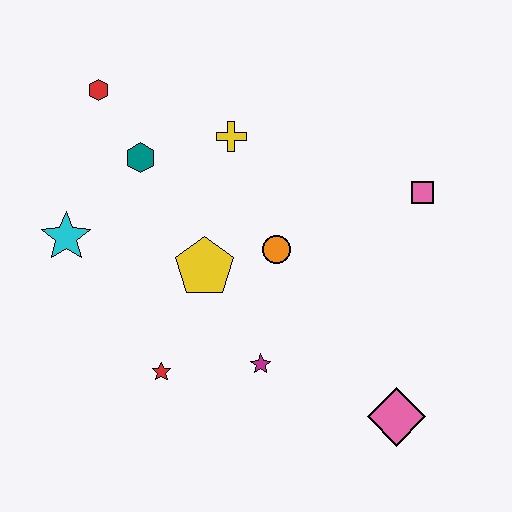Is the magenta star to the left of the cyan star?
No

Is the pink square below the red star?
No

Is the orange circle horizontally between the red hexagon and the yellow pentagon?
No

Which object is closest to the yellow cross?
The teal hexagon is closest to the yellow cross.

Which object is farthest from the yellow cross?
The pink diamond is farthest from the yellow cross.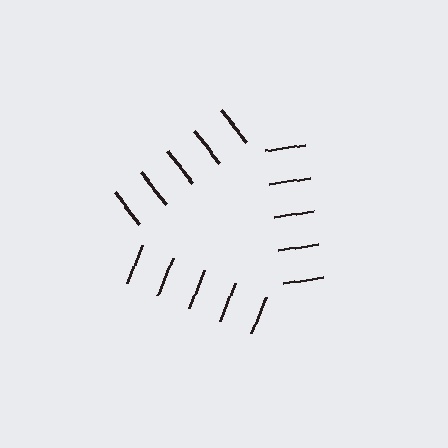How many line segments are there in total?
15 — 5 along each of the 3 edges.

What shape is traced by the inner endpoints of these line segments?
An illusory triangle — the line segments terminate on its edges but no continuous stroke is drawn.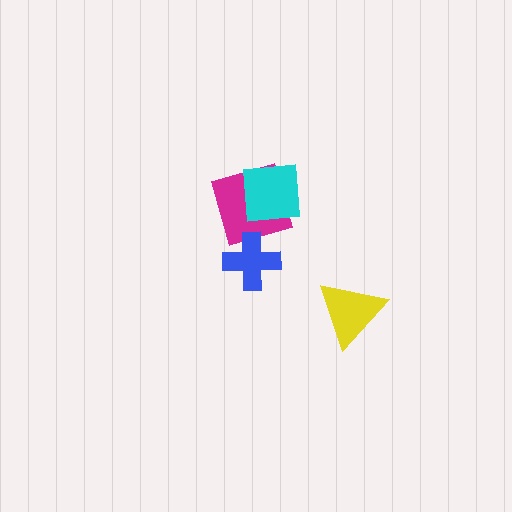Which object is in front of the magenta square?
The cyan square is in front of the magenta square.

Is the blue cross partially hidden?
No, no other shape covers it.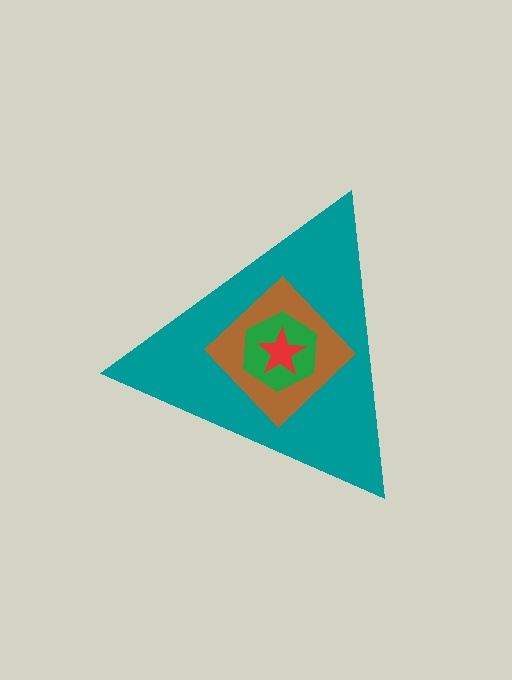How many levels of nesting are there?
4.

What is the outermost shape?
The teal triangle.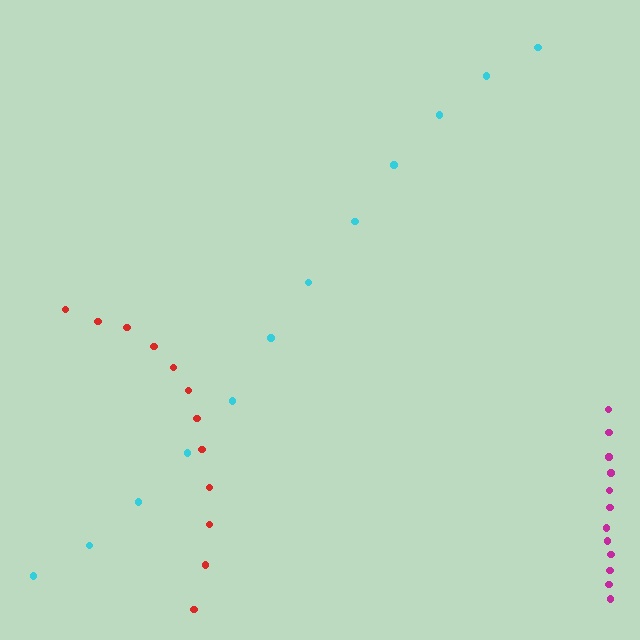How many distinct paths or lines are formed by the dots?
There are 3 distinct paths.